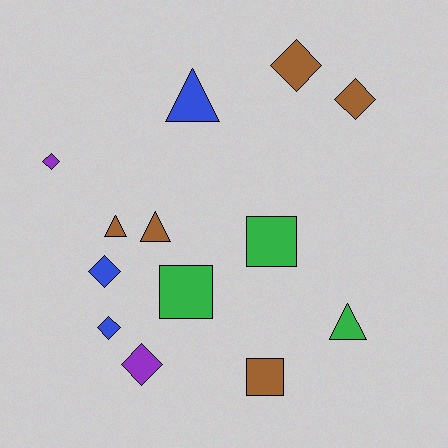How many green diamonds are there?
There are no green diamonds.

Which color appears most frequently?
Brown, with 5 objects.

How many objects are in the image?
There are 13 objects.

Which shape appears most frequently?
Diamond, with 6 objects.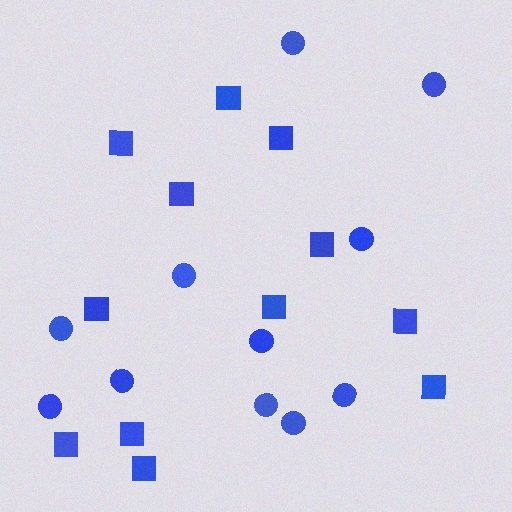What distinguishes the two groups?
There are 2 groups: one group of circles (11) and one group of squares (12).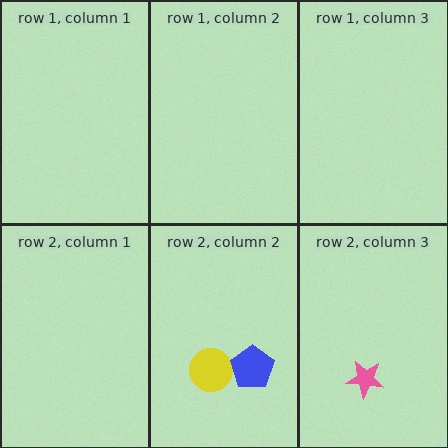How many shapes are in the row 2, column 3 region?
1.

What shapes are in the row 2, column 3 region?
The pink star.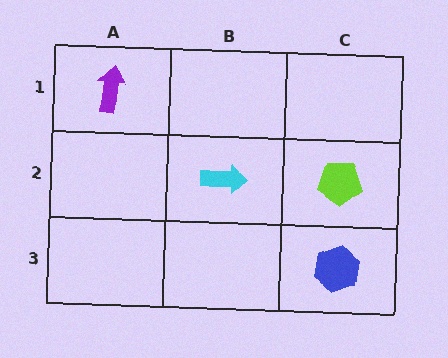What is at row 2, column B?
A cyan arrow.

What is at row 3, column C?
A blue hexagon.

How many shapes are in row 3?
1 shape.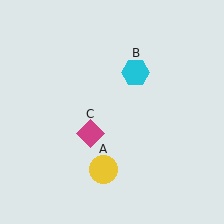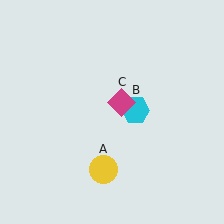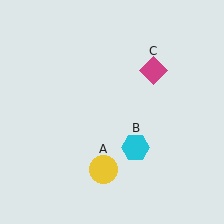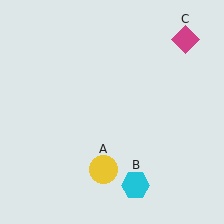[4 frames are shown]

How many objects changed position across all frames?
2 objects changed position: cyan hexagon (object B), magenta diamond (object C).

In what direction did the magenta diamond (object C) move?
The magenta diamond (object C) moved up and to the right.